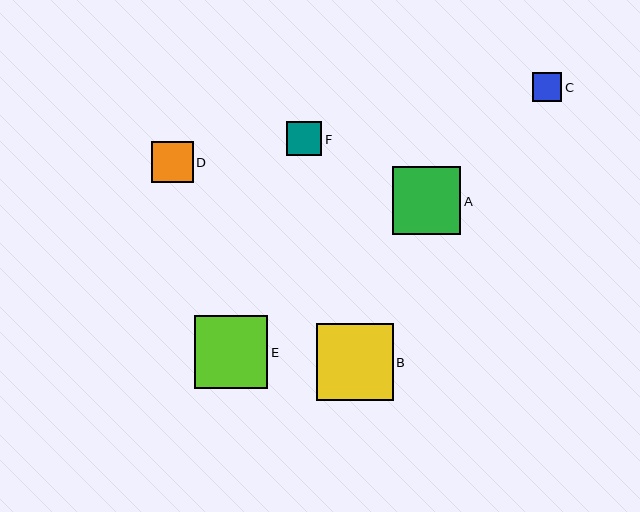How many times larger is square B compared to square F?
Square B is approximately 2.2 times the size of square F.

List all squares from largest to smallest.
From largest to smallest: B, E, A, D, F, C.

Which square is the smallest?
Square C is the smallest with a size of approximately 29 pixels.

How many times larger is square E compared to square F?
Square E is approximately 2.1 times the size of square F.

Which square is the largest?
Square B is the largest with a size of approximately 77 pixels.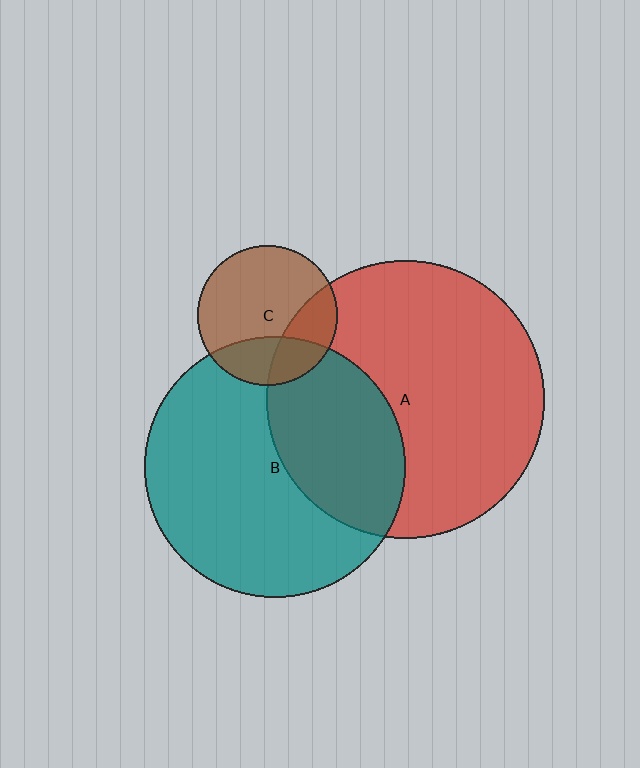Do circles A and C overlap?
Yes.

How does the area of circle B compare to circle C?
Approximately 3.4 times.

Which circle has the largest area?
Circle A (red).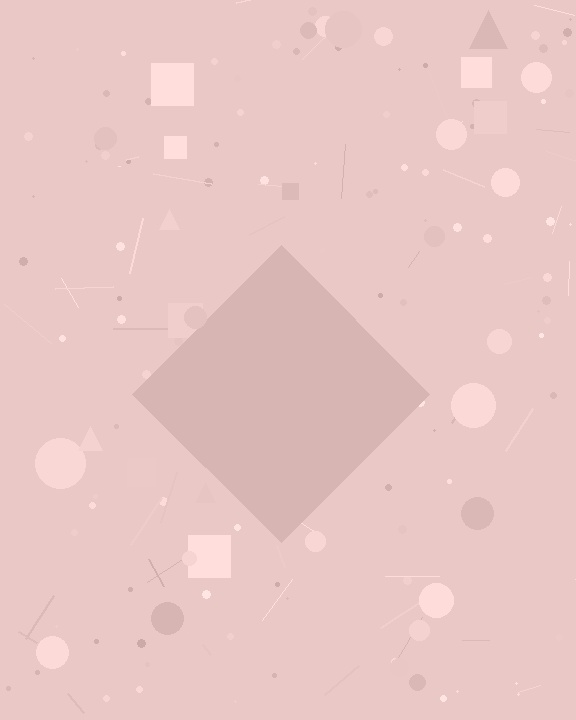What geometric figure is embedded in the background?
A diamond is embedded in the background.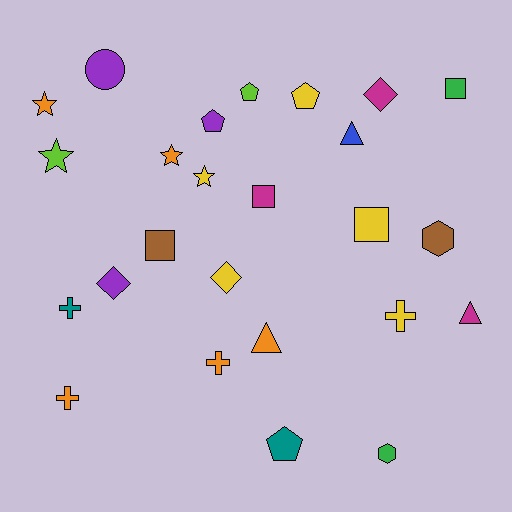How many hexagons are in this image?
There are 2 hexagons.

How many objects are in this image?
There are 25 objects.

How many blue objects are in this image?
There is 1 blue object.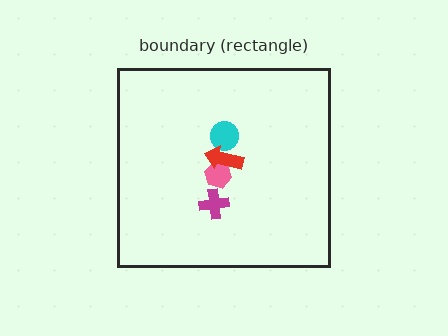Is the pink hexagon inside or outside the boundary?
Inside.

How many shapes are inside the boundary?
4 inside, 0 outside.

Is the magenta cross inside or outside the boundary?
Inside.